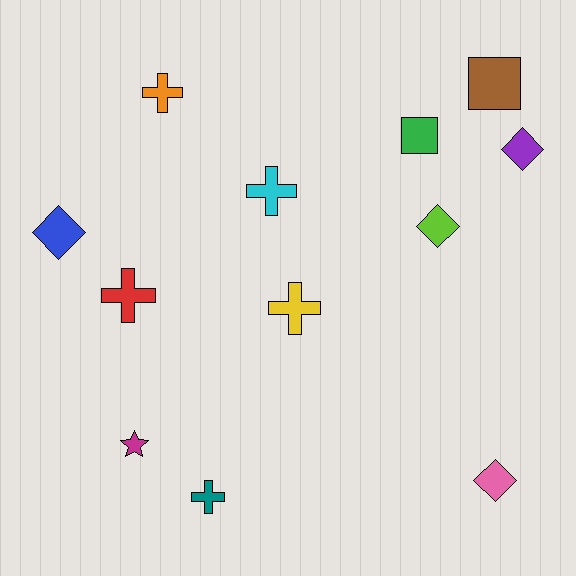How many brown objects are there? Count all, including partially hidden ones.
There is 1 brown object.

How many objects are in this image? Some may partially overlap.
There are 12 objects.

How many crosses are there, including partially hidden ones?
There are 5 crosses.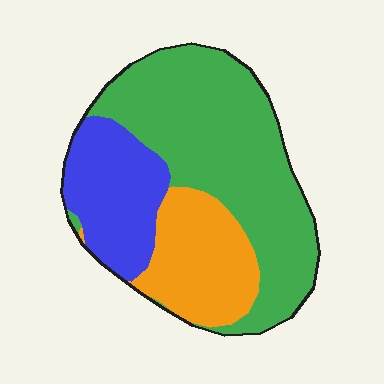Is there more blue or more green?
Green.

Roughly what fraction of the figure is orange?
Orange takes up between a sixth and a third of the figure.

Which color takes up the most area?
Green, at roughly 55%.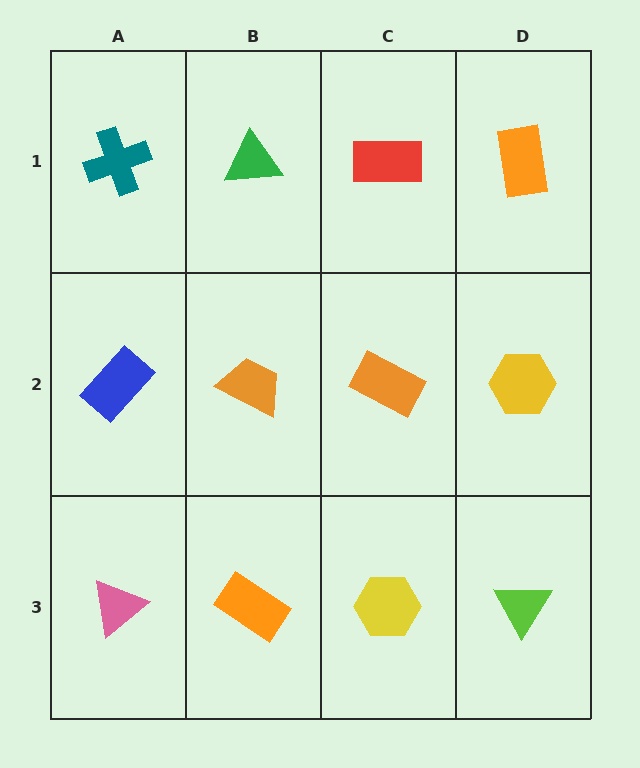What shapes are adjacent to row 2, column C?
A red rectangle (row 1, column C), a yellow hexagon (row 3, column C), an orange trapezoid (row 2, column B), a yellow hexagon (row 2, column D).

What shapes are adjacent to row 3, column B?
An orange trapezoid (row 2, column B), a pink triangle (row 3, column A), a yellow hexagon (row 3, column C).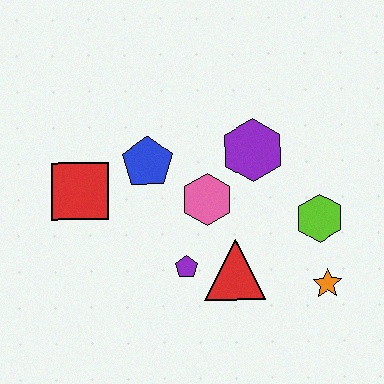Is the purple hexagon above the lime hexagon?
Yes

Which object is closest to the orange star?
The lime hexagon is closest to the orange star.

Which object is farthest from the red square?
The orange star is farthest from the red square.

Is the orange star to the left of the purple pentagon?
No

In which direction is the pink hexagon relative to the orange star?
The pink hexagon is to the left of the orange star.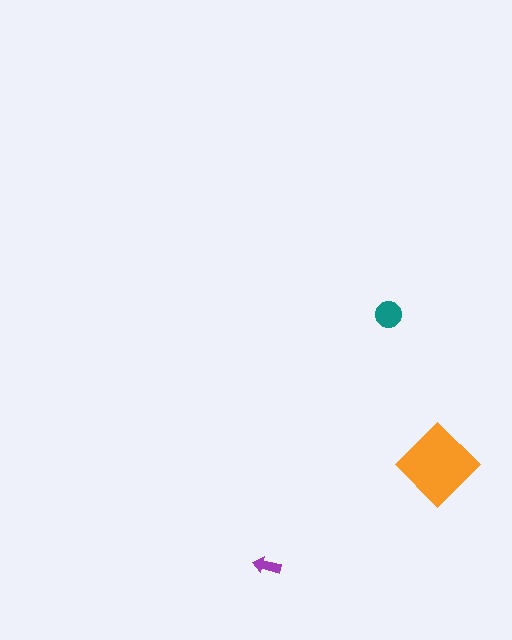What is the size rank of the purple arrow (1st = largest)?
3rd.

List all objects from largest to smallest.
The orange diamond, the teal circle, the purple arrow.